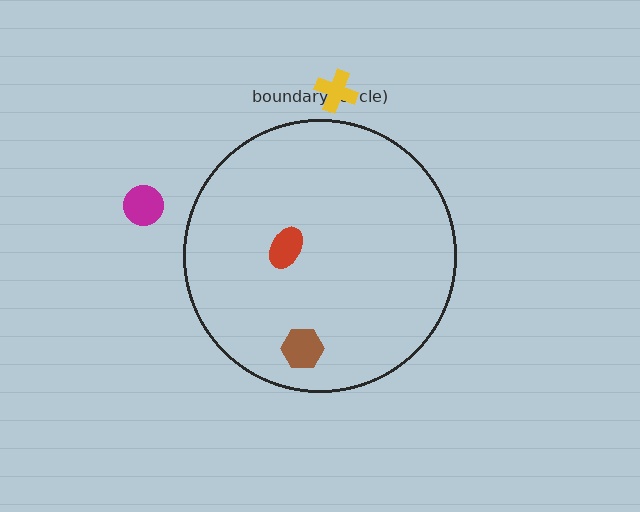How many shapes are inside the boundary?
2 inside, 2 outside.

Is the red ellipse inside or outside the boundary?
Inside.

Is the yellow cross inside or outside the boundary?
Outside.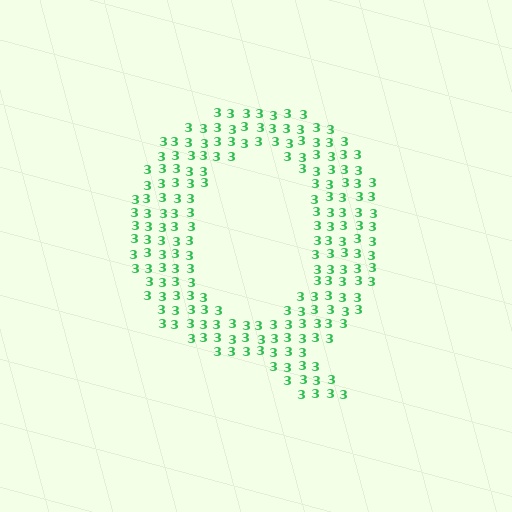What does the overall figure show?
The overall figure shows the letter Q.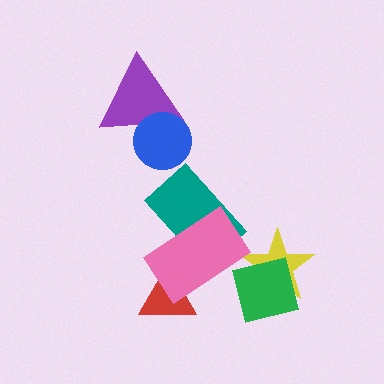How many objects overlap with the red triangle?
1 object overlaps with the red triangle.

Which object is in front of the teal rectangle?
The pink rectangle is in front of the teal rectangle.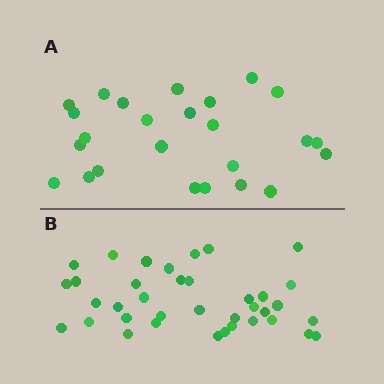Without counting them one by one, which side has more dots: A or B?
Region B (the bottom region) has more dots.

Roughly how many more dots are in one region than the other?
Region B has roughly 12 or so more dots than region A.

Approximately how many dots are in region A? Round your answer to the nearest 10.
About 20 dots. (The exact count is 25, which rounds to 20.)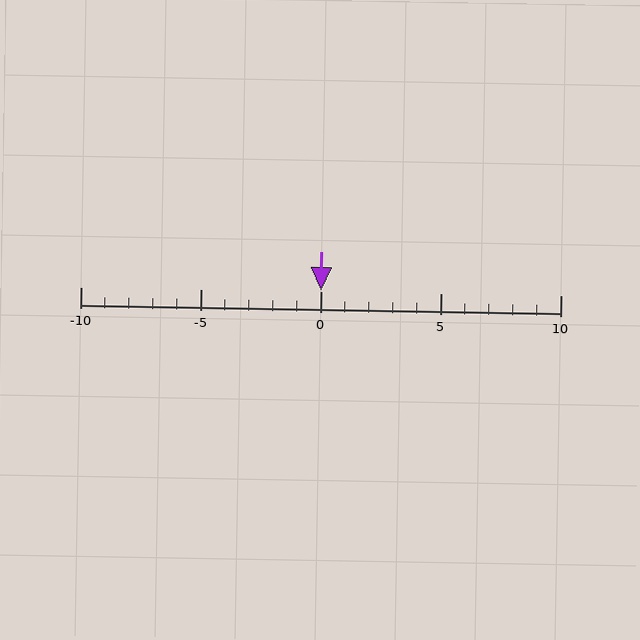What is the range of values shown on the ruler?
The ruler shows values from -10 to 10.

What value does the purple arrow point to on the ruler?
The purple arrow points to approximately 0.